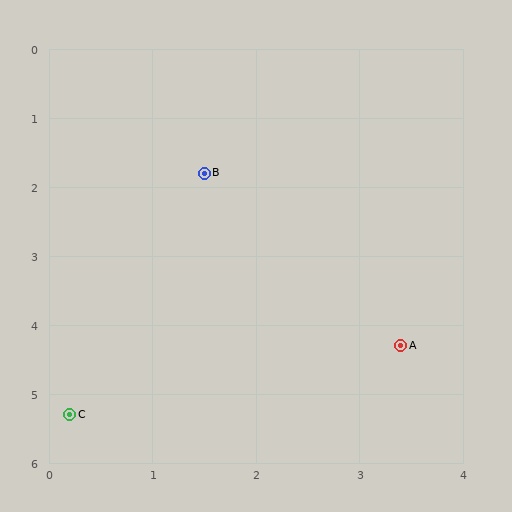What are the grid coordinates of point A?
Point A is at approximately (3.4, 4.3).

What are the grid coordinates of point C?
Point C is at approximately (0.2, 5.3).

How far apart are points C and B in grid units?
Points C and B are about 3.7 grid units apart.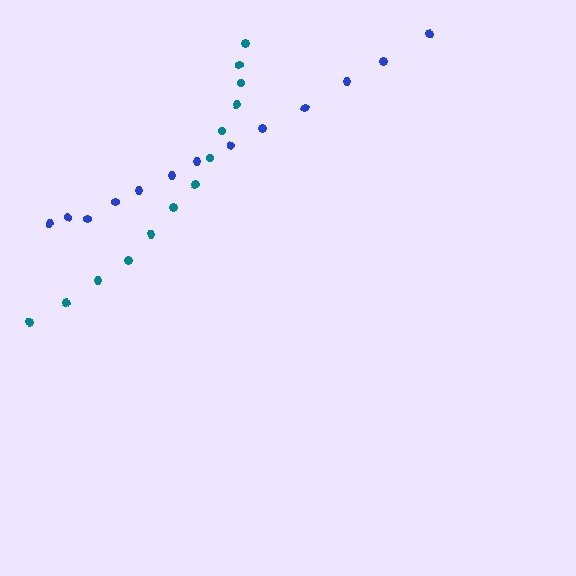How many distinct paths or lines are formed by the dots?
There are 2 distinct paths.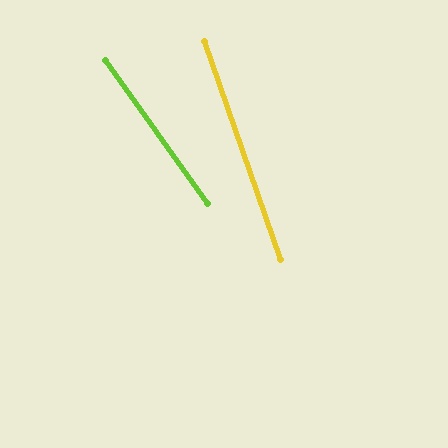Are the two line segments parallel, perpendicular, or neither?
Neither parallel nor perpendicular — they differ by about 16°.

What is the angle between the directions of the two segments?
Approximately 16 degrees.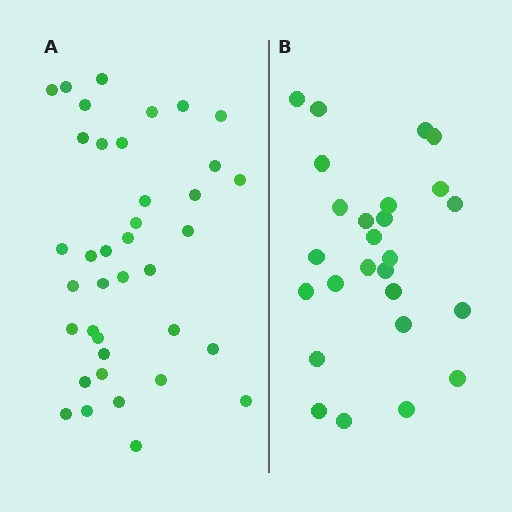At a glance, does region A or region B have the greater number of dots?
Region A (the left region) has more dots.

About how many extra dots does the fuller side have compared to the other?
Region A has roughly 12 or so more dots than region B.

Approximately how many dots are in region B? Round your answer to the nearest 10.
About 30 dots. (The exact count is 26, which rounds to 30.)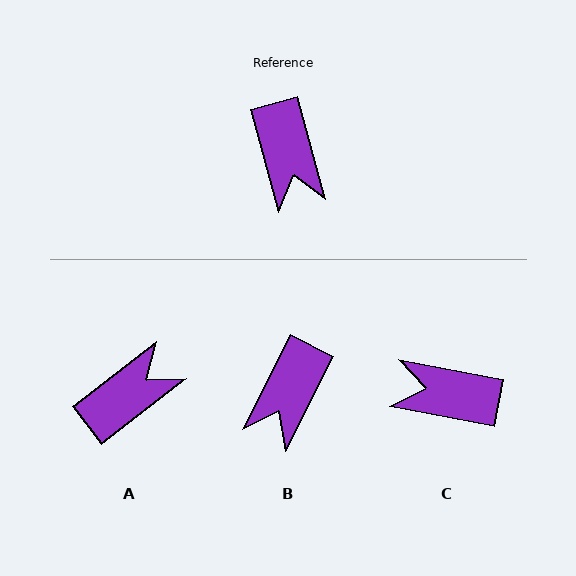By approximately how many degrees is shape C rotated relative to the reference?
Approximately 116 degrees clockwise.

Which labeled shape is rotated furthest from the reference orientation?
C, about 116 degrees away.